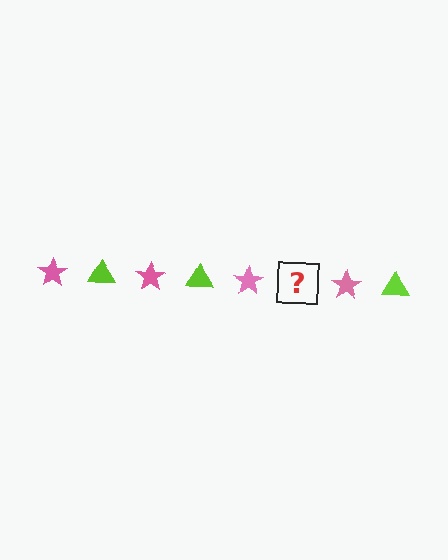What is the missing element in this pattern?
The missing element is a lime triangle.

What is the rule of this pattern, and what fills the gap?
The rule is that the pattern alternates between pink star and lime triangle. The gap should be filled with a lime triangle.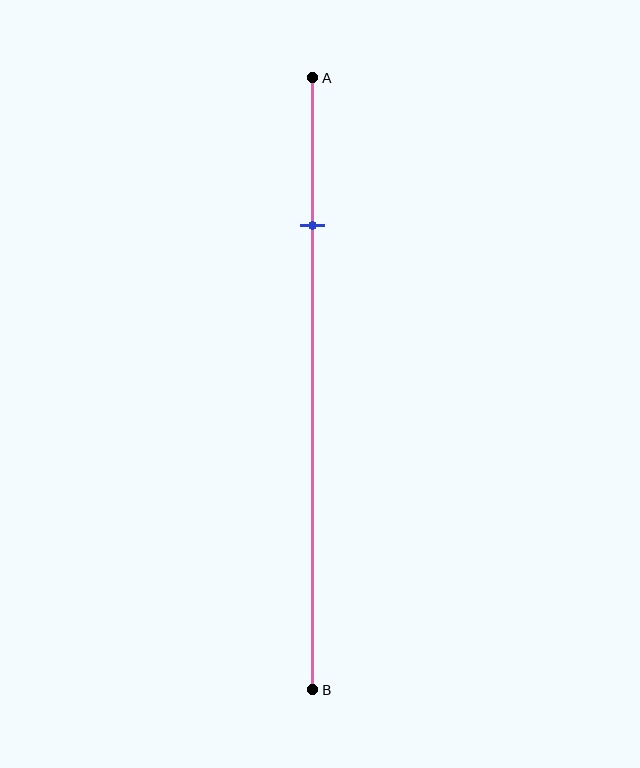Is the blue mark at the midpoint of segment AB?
No, the mark is at about 25% from A, not at the 50% midpoint.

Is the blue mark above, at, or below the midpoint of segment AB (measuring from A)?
The blue mark is above the midpoint of segment AB.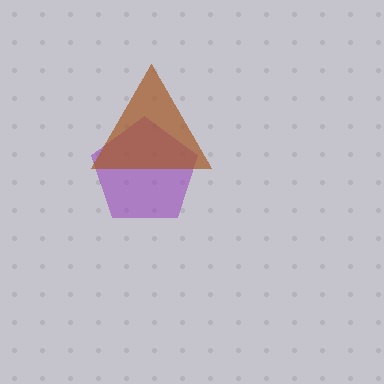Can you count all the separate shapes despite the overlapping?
Yes, there are 2 separate shapes.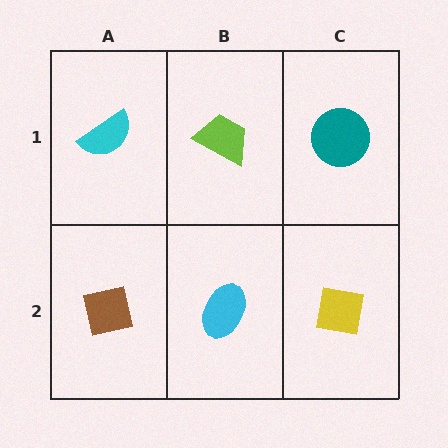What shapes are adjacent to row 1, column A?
A brown square (row 2, column A), a lime trapezoid (row 1, column B).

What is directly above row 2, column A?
A cyan semicircle.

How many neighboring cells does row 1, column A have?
2.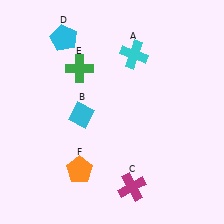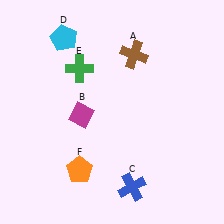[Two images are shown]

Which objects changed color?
A changed from cyan to brown. B changed from cyan to magenta. C changed from magenta to blue.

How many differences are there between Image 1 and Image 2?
There are 3 differences between the two images.